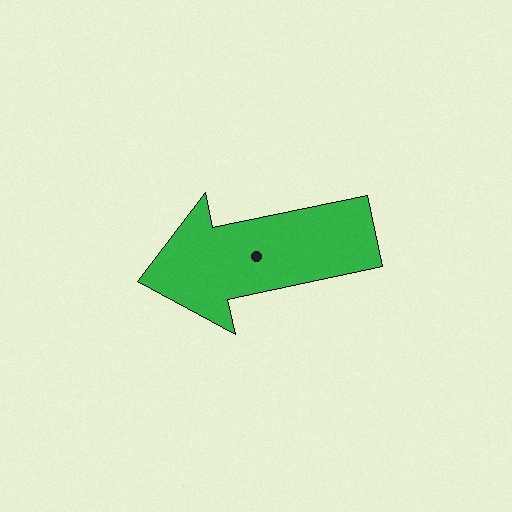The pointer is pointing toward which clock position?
Roughly 9 o'clock.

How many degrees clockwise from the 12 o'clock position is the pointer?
Approximately 258 degrees.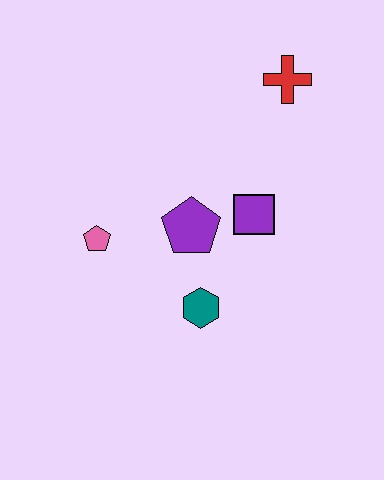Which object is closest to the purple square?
The purple pentagon is closest to the purple square.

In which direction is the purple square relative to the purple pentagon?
The purple square is to the right of the purple pentagon.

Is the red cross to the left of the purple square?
No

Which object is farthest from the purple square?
The pink pentagon is farthest from the purple square.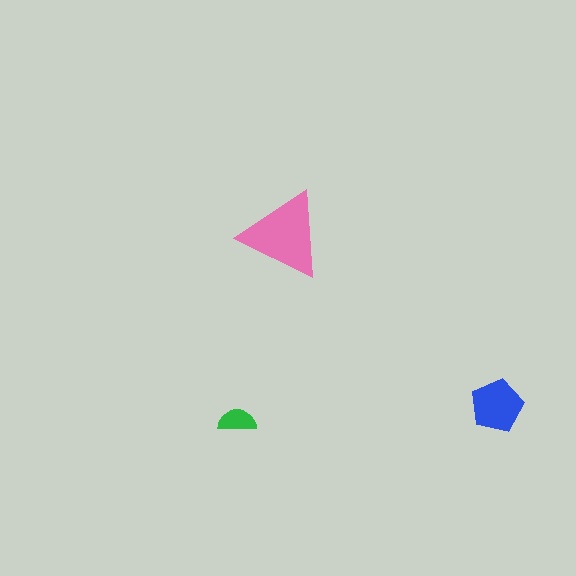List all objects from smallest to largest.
The green semicircle, the blue pentagon, the pink triangle.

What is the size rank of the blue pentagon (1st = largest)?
2nd.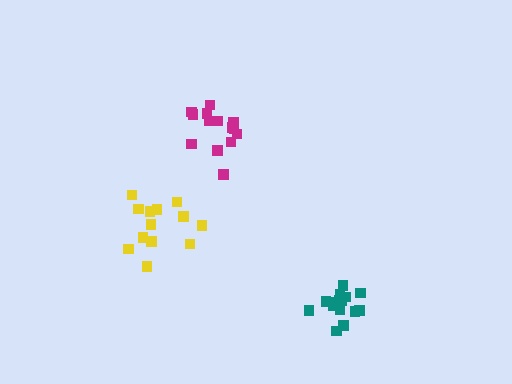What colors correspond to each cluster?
The clusters are colored: yellow, teal, magenta.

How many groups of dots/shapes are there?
There are 3 groups.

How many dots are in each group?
Group 1: 13 dots, Group 2: 15 dots, Group 3: 14 dots (42 total).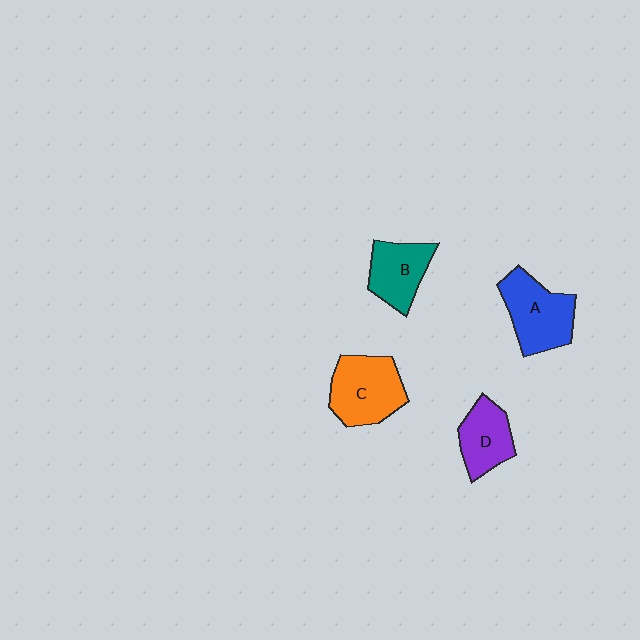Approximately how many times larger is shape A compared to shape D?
Approximately 1.4 times.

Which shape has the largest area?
Shape C (orange).